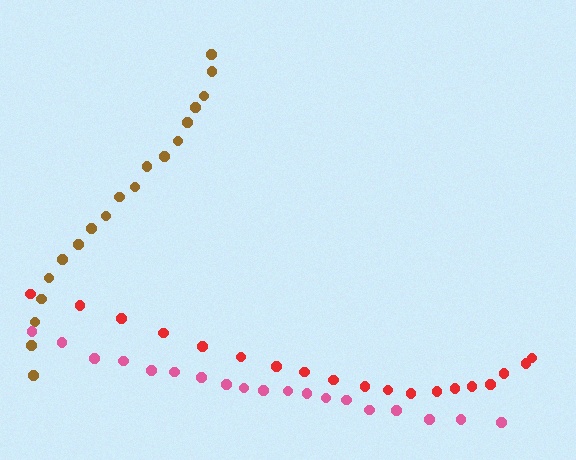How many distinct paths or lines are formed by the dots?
There are 3 distinct paths.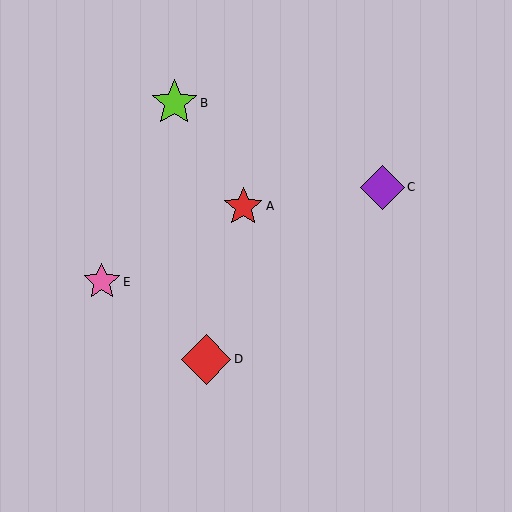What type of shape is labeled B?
Shape B is a lime star.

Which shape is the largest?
The red diamond (labeled D) is the largest.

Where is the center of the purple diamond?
The center of the purple diamond is at (382, 187).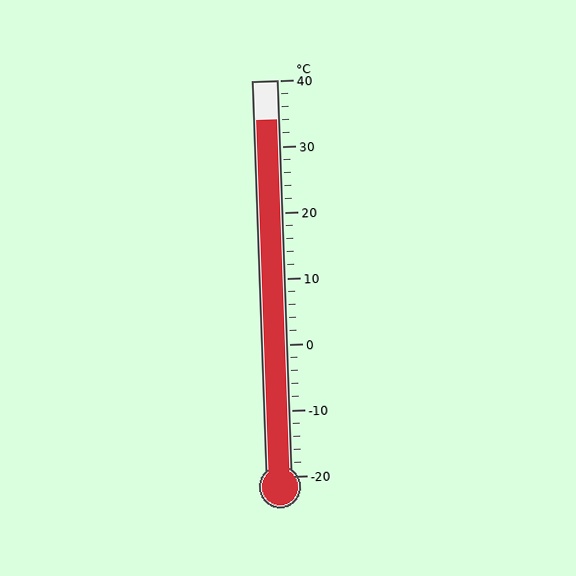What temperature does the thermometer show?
The thermometer shows approximately 34°C.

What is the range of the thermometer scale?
The thermometer scale ranges from -20°C to 40°C.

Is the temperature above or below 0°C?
The temperature is above 0°C.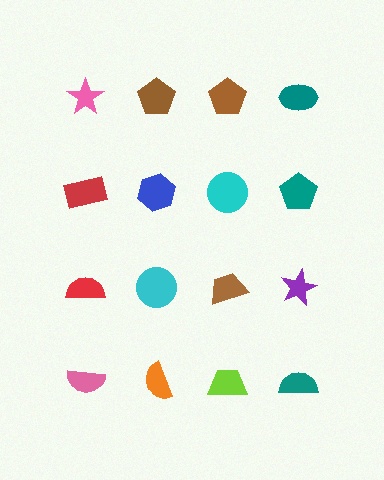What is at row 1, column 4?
A teal ellipse.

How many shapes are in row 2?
4 shapes.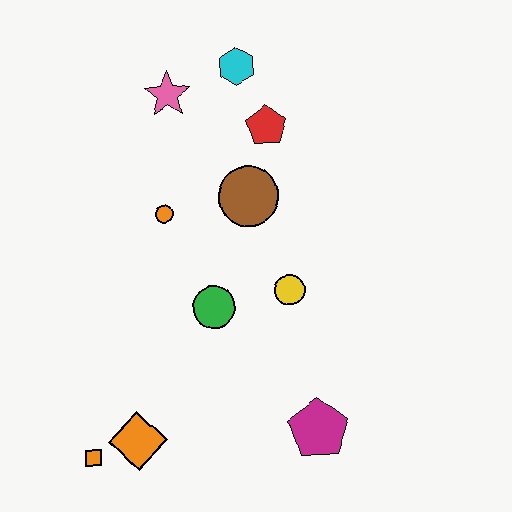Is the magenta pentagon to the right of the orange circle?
Yes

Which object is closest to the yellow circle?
The green circle is closest to the yellow circle.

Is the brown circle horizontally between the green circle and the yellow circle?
Yes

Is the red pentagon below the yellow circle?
No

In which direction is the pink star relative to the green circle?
The pink star is above the green circle.